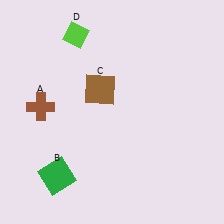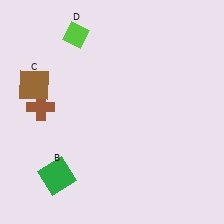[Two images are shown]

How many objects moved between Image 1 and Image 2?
1 object moved between the two images.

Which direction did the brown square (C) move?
The brown square (C) moved left.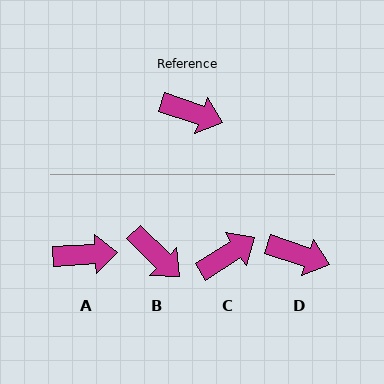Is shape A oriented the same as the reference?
No, it is off by about 22 degrees.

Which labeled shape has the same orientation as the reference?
D.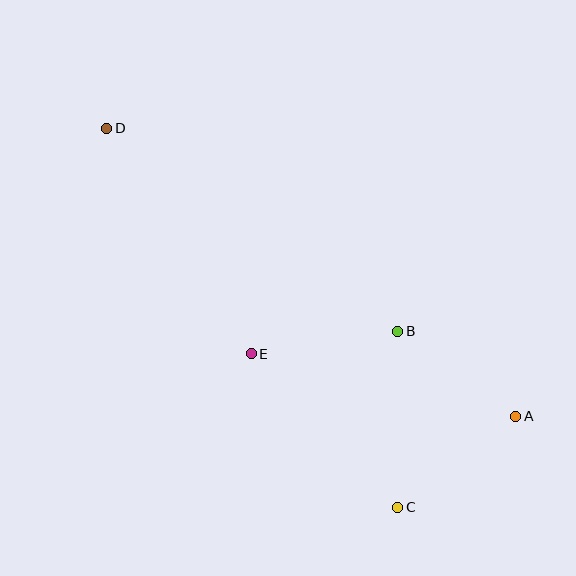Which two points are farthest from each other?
Points A and D are farthest from each other.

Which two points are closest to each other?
Points A and B are closest to each other.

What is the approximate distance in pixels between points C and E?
The distance between C and E is approximately 212 pixels.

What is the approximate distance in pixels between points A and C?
The distance between A and C is approximately 149 pixels.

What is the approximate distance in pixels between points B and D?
The distance between B and D is approximately 355 pixels.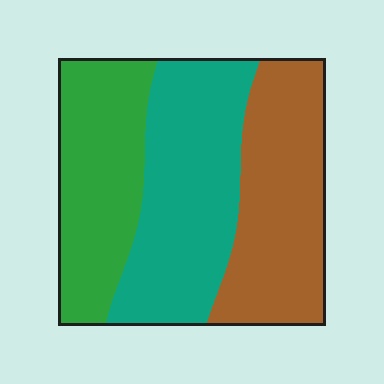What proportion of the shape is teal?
Teal covers around 35% of the shape.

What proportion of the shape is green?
Green covers 29% of the shape.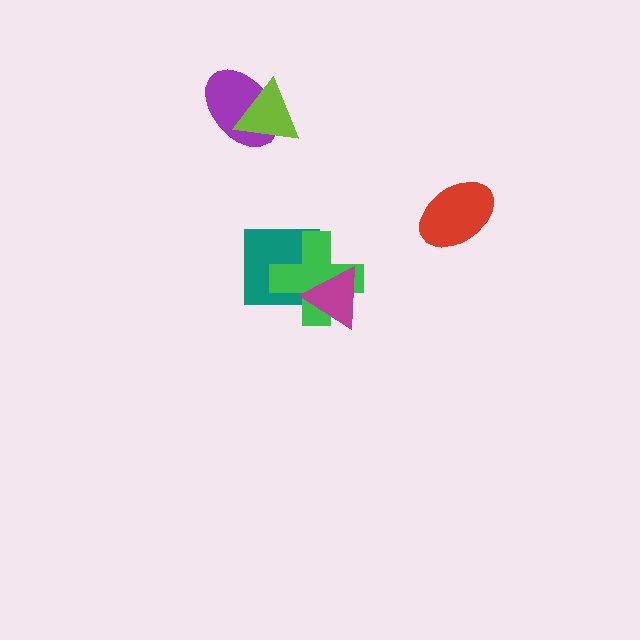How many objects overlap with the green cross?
2 objects overlap with the green cross.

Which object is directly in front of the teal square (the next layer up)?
The green cross is directly in front of the teal square.